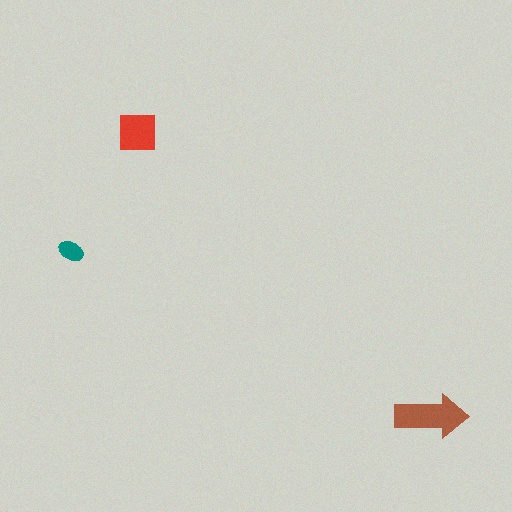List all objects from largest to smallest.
The brown arrow, the red square, the teal ellipse.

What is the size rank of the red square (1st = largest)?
2nd.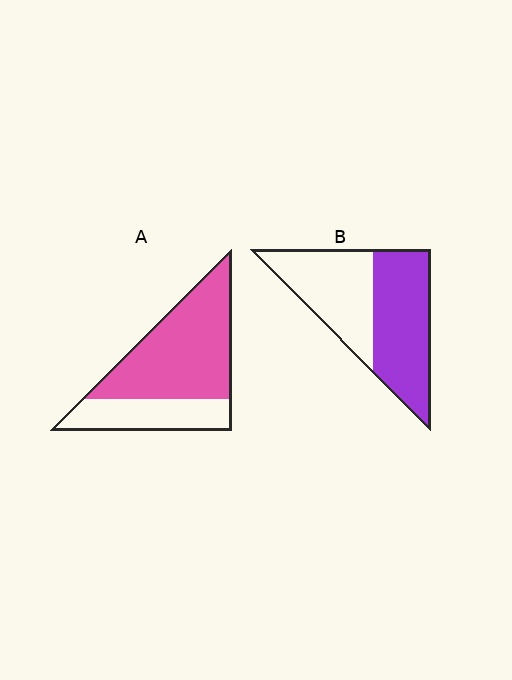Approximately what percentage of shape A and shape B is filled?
A is approximately 70% and B is approximately 55%.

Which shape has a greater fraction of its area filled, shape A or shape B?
Shape A.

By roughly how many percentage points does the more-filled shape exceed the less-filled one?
By roughly 15 percentage points (A over B).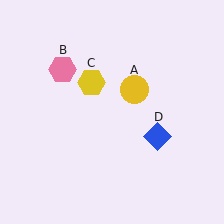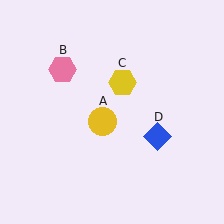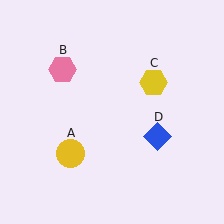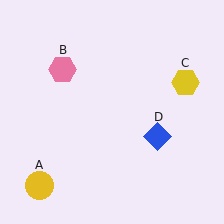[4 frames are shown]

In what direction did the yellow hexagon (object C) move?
The yellow hexagon (object C) moved right.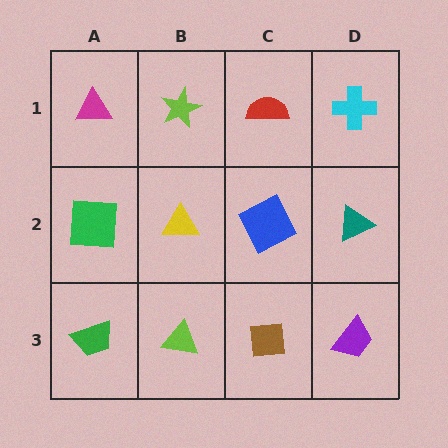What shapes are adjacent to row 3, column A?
A green square (row 2, column A), a lime triangle (row 3, column B).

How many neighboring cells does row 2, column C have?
4.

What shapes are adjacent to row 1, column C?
A blue square (row 2, column C), a lime star (row 1, column B), a cyan cross (row 1, column D).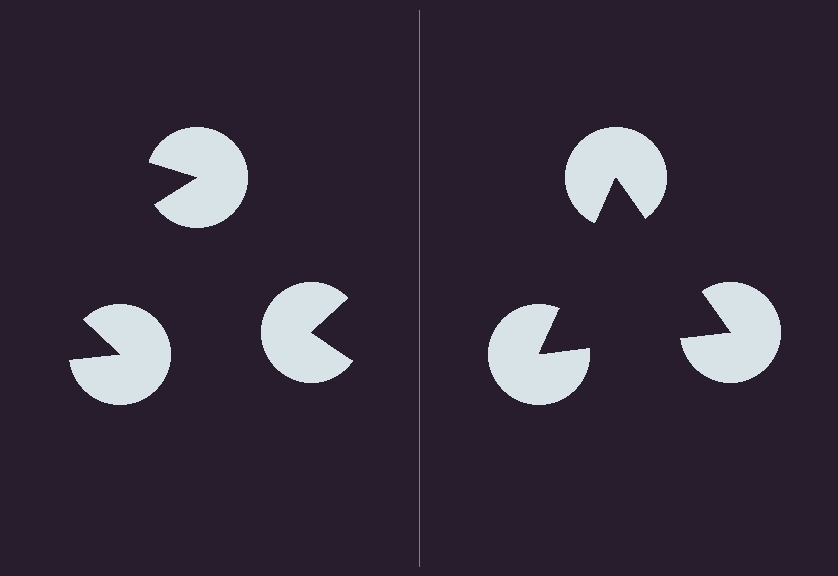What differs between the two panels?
The pac-man discs are positioned identically on both sides; only the wedge orientations differ. On the right they align to a triangle; on the left they are misaligned.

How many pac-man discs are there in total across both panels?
6 — 3 on each side.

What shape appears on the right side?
An illusory triangle.